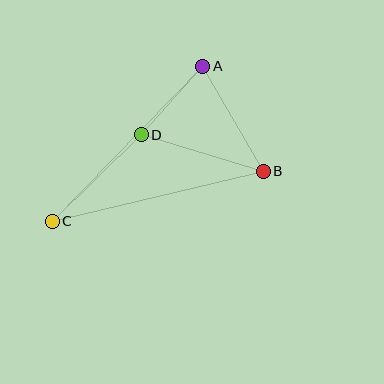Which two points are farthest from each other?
Points B and C are farthest from each other.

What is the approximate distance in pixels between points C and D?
The distance between C and D is approximately 124 pixels.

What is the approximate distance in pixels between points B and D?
The distance between B and D is approximately 128 pixels.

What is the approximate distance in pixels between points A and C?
The distance between A and C is approximately 216 pixels.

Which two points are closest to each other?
Points A and D are closest to each other.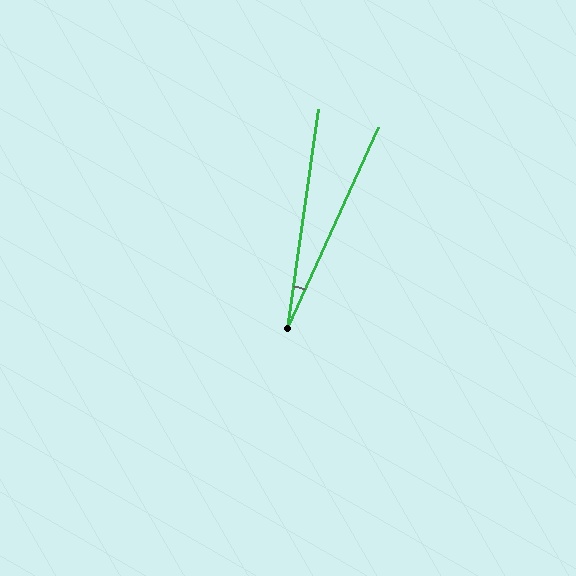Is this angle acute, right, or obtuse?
It is acute.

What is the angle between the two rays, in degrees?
Approximately 16 degrees.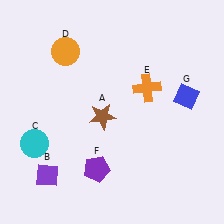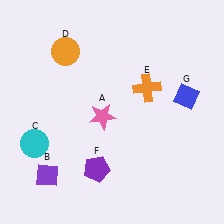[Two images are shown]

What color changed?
The star (A) changed from brown in Image 1 to pink in Image 2.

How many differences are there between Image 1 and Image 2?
There is 1 difference between the two images.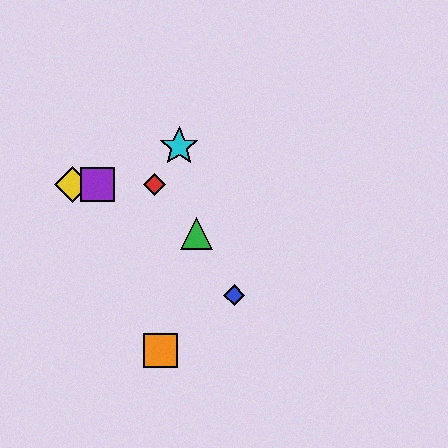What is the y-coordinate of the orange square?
The orange square is at y≈351.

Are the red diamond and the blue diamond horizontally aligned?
No, the red diamond is at y≈185 and the blue diamond is at y≈295.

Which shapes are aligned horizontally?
The red diamond, the yellow diamond, the purple square are aligned horizontally.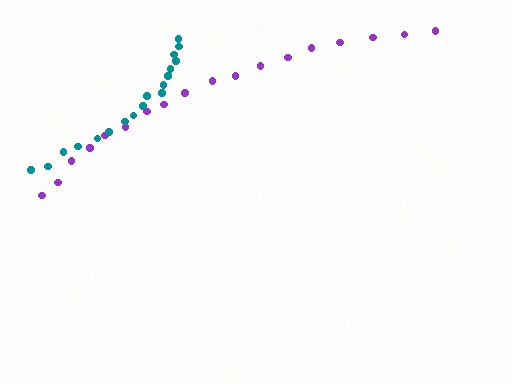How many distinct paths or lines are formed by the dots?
There are 2 distinct paths.